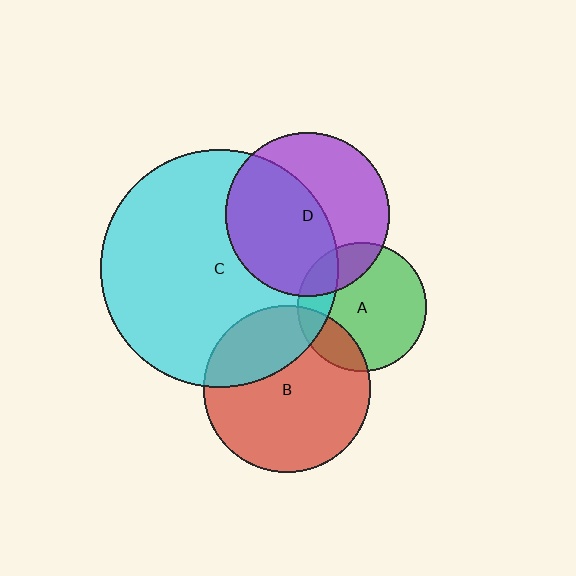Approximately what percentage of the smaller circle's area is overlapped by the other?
Approximately 30%.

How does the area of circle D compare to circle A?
Approximately 1.6 times.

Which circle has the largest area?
Circle C (cyan).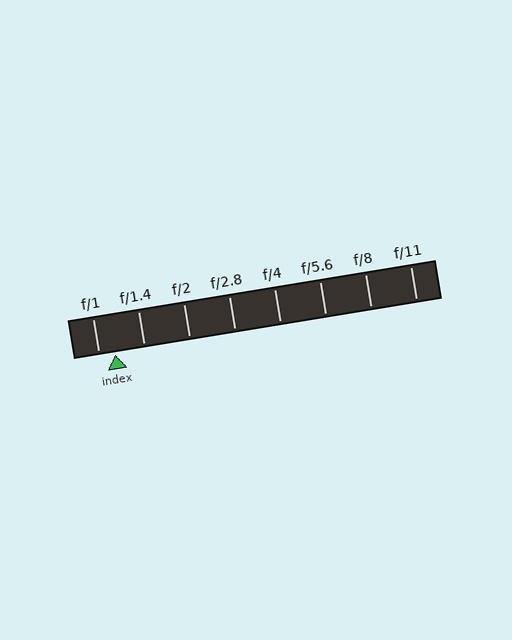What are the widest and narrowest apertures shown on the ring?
The widest aperture shown is f/1 and the narrowest is f/11.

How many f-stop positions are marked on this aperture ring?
There are 8 f-stop positions marked.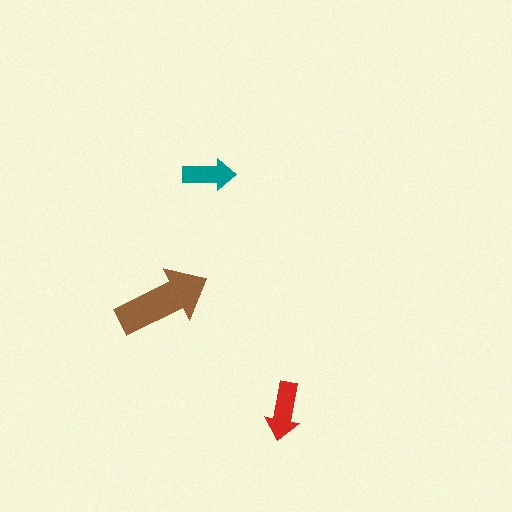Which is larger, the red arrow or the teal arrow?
The red one.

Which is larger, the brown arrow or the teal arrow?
The brown one.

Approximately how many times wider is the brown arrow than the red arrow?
About 1.5 times wider.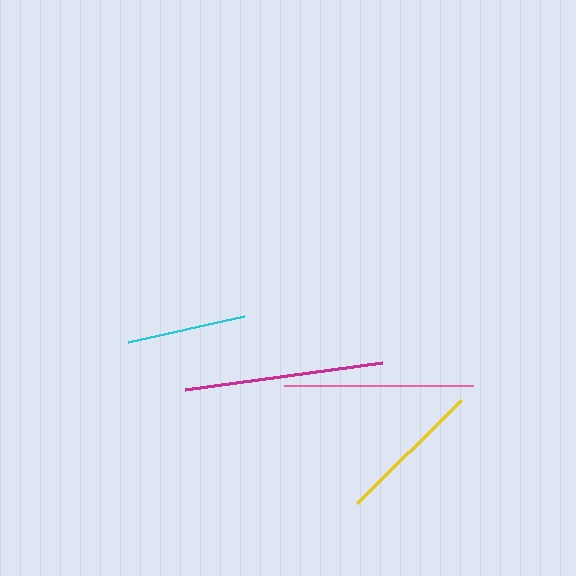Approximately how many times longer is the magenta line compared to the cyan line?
The magenta line is approximately 1.7 times the length of the cyan line.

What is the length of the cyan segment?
The cyan segment is approximately 119 pixels long.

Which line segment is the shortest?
The cyan line is the shortest at approximately 119 pixels.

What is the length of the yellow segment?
The yellow segment is approximately 146 pixels long.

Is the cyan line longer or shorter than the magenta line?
The magenta line is longer than the cyan line.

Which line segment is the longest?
The magenta line is the longest at approximately 199 pixels.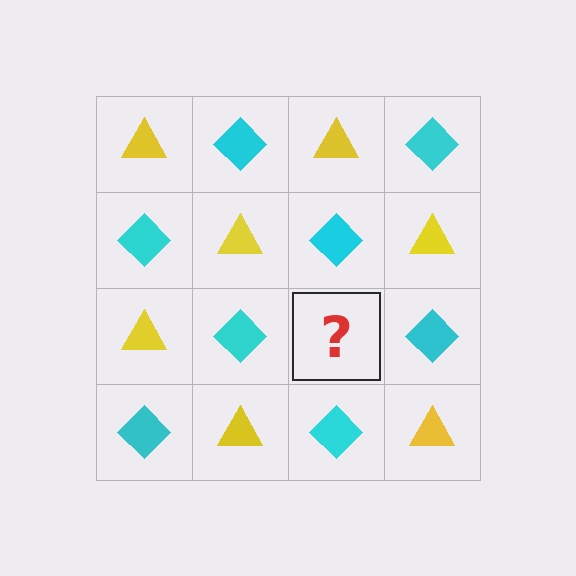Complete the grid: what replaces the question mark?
The question mark should be replaced with a yellow triangle.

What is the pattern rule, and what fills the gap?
The rule is that it alternates yellow triangle and cyan diamond in a checkerboard pattern. The gap should be filled with a yellow triangle.